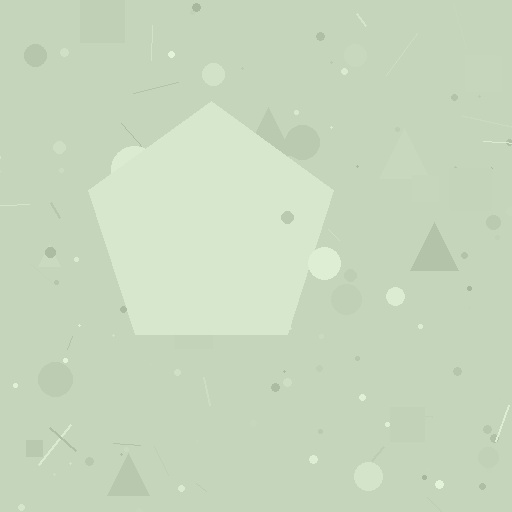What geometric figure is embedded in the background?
A pentagon is embedded in the background.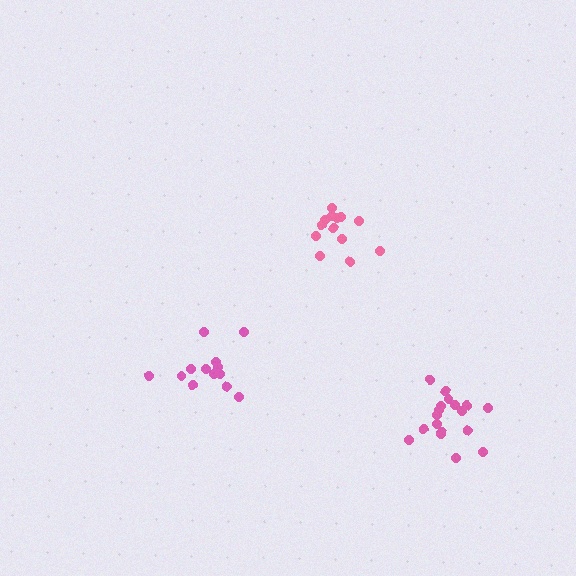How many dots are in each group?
Group 1: 13 dots, Group 2: 13 dots, Group 3: 18 dots (44 total).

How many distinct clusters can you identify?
There are 3 distinct clusters.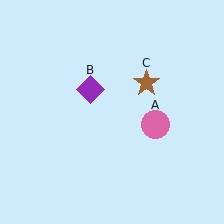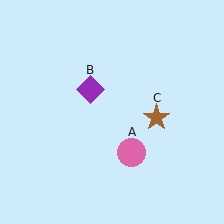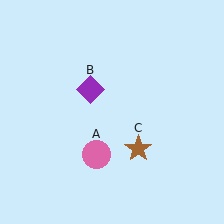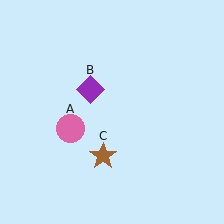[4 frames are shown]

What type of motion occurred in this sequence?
The pink circle (object A), brown star (object C) rotated clockwise around the center of the scene.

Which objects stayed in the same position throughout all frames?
Purple diamond (object B) remained stationary.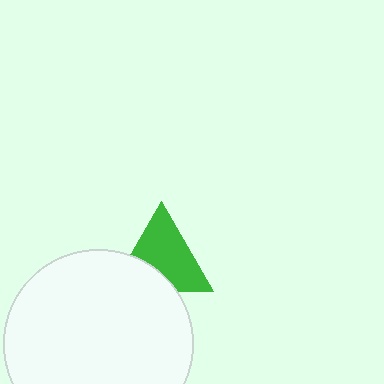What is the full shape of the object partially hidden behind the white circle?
The partially hidden object is a green triangle.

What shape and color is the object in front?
The object in front is a white circle.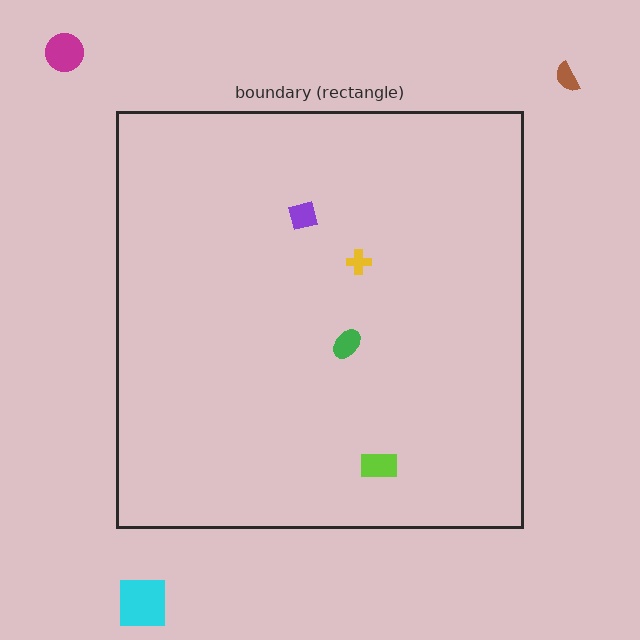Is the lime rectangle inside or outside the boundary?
Inside.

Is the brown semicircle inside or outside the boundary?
Outside.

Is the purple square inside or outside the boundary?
Inside.